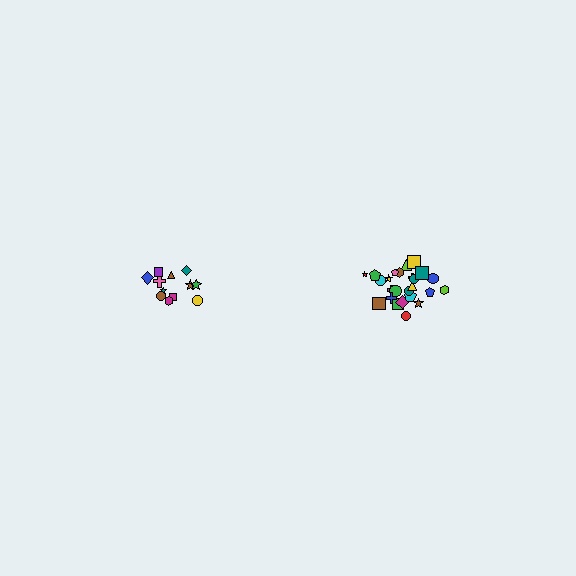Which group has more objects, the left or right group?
The right group.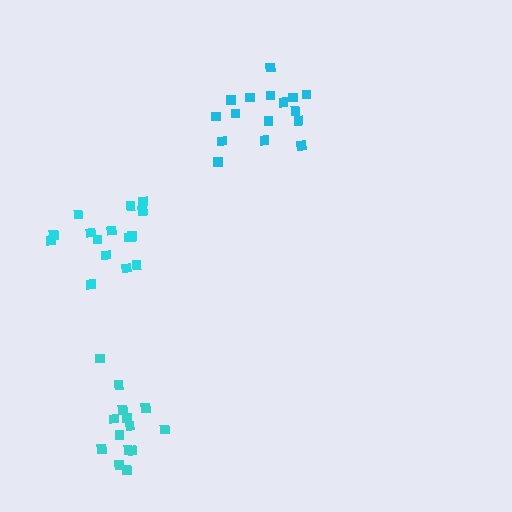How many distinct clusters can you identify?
There are 3 distinct clusters.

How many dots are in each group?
Group 1: 16 dots, Group 2: 14 dots, Group 3: 16 dots (46 total).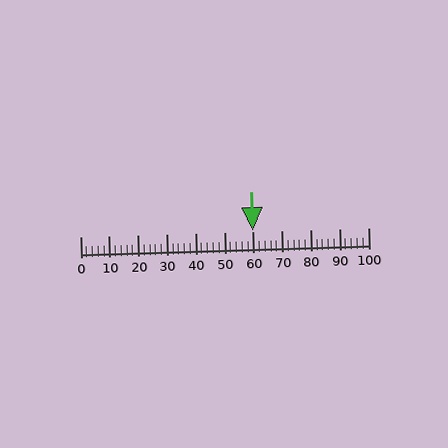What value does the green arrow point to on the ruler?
The green arrow points to approximately 60.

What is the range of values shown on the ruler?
The ruler shows values from 0 to 100.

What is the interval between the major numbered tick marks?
The major tick marks are spaced 10 units apart.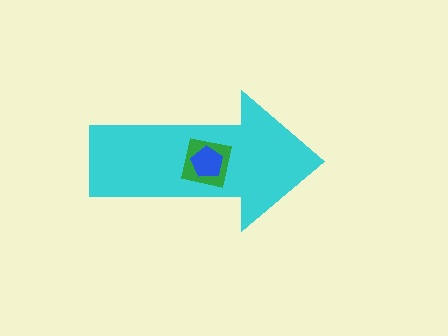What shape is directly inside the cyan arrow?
The green square.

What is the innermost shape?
The blue pentagon.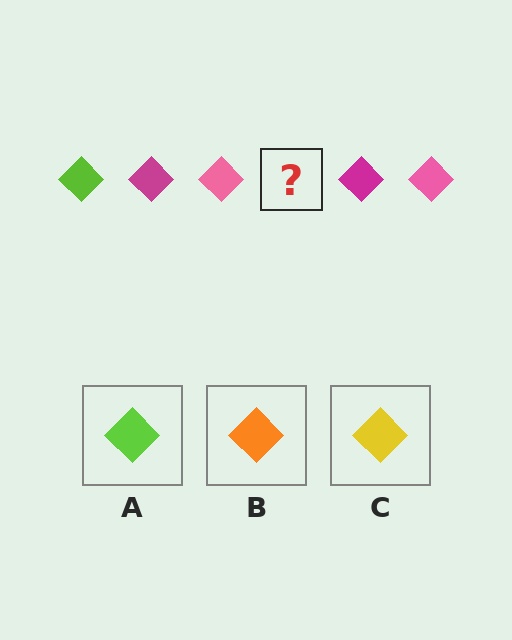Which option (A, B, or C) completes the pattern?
A.